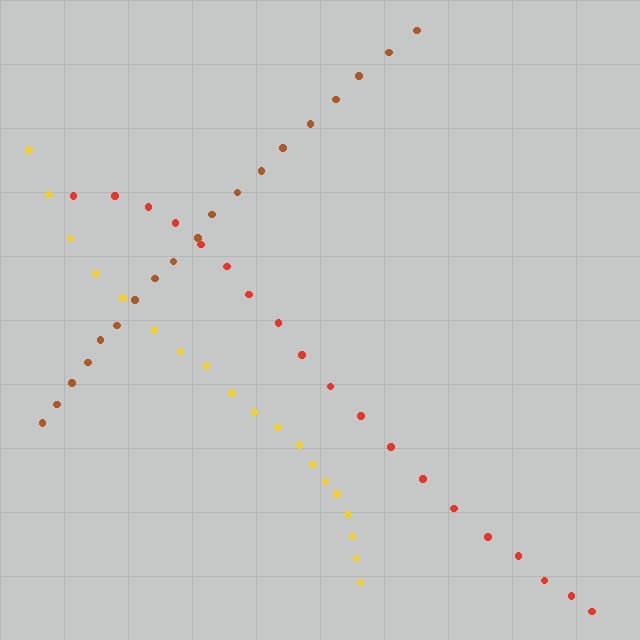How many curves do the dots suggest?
There are 3 distinct paths.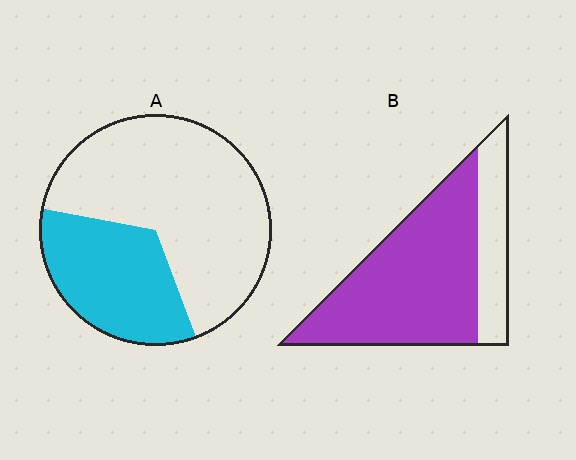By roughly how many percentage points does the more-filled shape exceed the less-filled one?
By roughly 40 percentage points (B over A).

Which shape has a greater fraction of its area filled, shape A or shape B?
Shape B.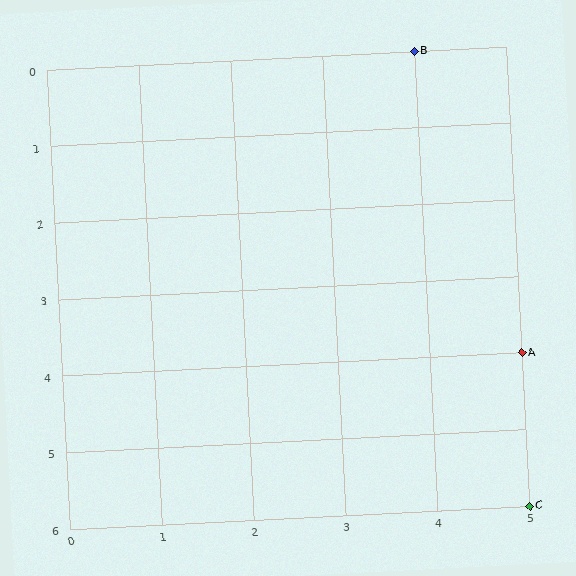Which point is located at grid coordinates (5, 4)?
Point A is at (5, 4).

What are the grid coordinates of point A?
Point A is at grid coordinates (5, 4).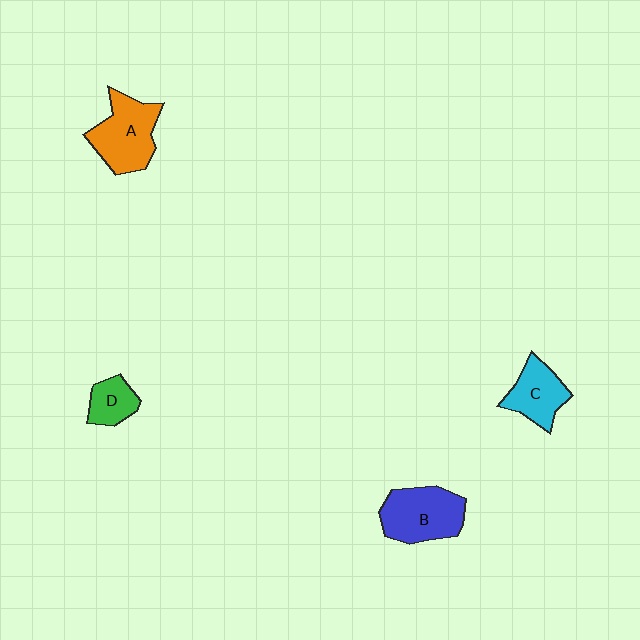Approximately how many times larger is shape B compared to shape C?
Approximately 1.4 times.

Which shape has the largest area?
Shape B (blue).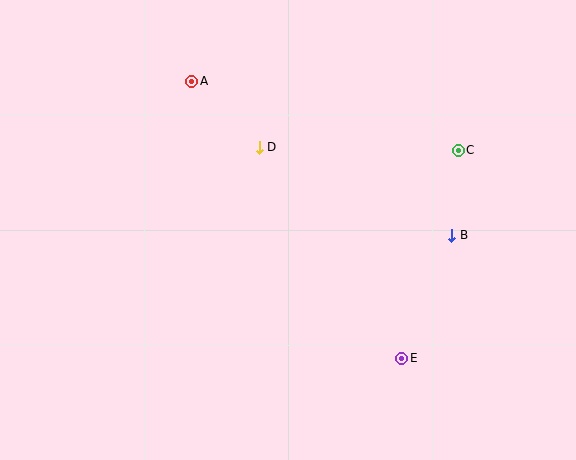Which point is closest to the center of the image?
Point D at (259, 147) is closest to the center.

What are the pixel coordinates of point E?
Point E is at (402, 358).